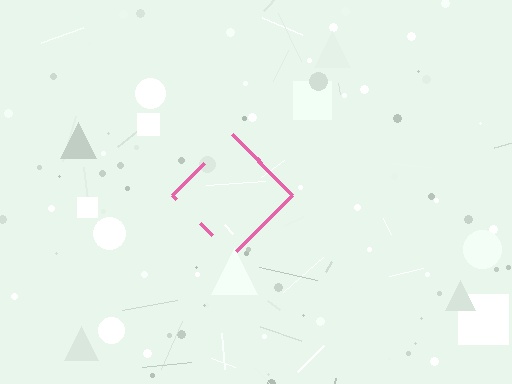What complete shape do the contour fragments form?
The contour fragments form a diamond.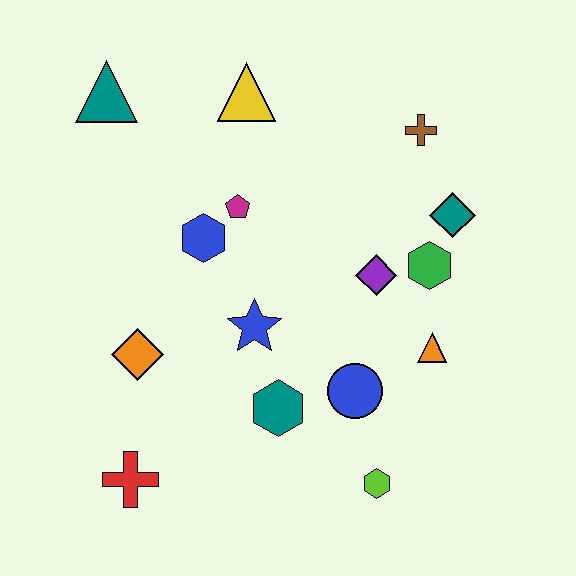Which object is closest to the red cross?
The orange diamond is closest to the red cross.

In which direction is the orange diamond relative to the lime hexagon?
The orange diamond is to the left of the lime hexagon.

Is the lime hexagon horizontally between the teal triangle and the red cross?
No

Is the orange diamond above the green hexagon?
No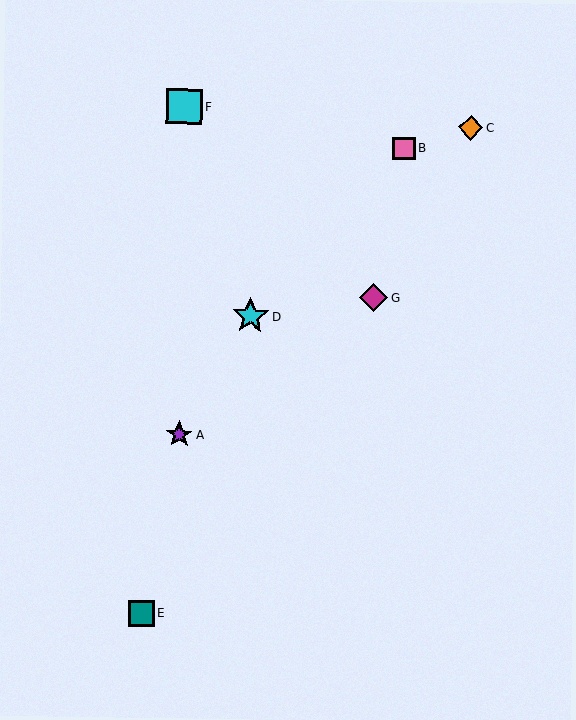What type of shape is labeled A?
Shape A is a purple star.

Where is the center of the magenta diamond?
The center of the magenta diamond is at (373, 298).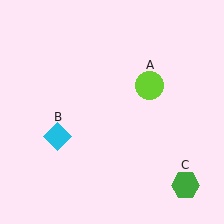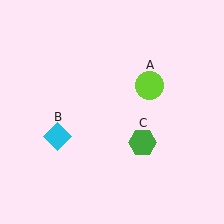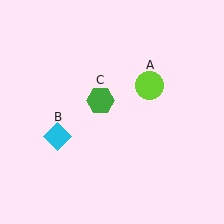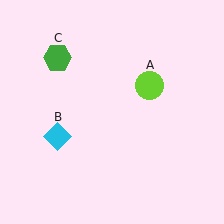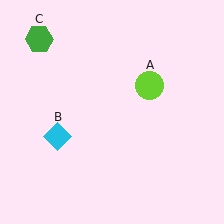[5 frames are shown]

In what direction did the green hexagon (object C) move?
The green hexagon (object C) moved up and to the left.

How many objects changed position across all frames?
1 object changed position: green hexagon (object C).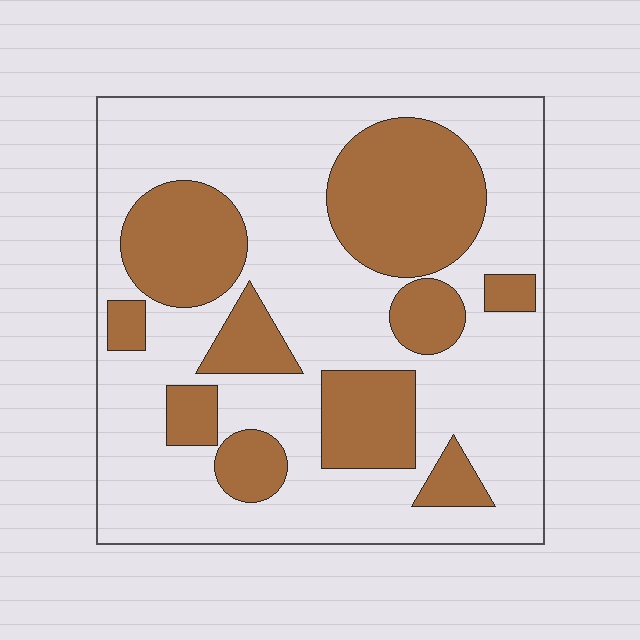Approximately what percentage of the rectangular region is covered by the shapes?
Approximately 35%.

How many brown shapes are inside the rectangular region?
10.